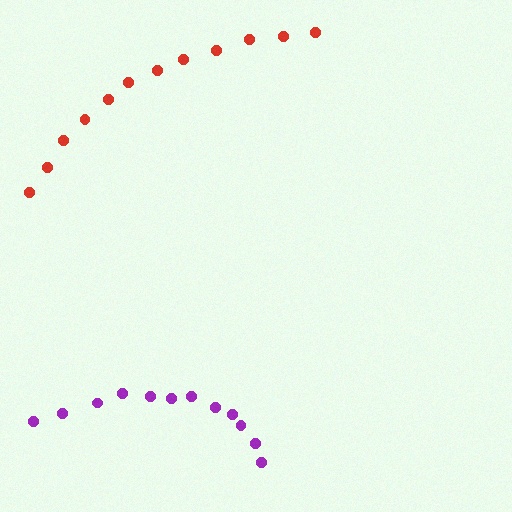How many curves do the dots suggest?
There are 2 distinct paths.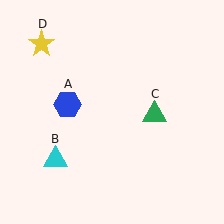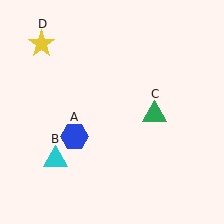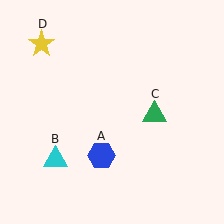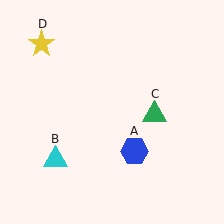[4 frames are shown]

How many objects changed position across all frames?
1 object changed position: blue hexagon (object A).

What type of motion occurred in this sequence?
The blue hexagon (object A) rotated counterclockwise around the center of the scene.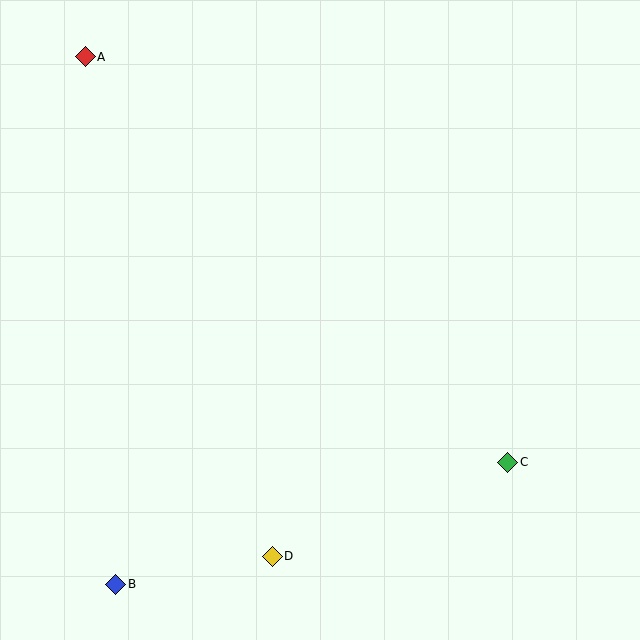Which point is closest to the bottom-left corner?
Point B is closest to the bottom-left corner.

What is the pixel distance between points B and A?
The distance between B and A is 528 pixels.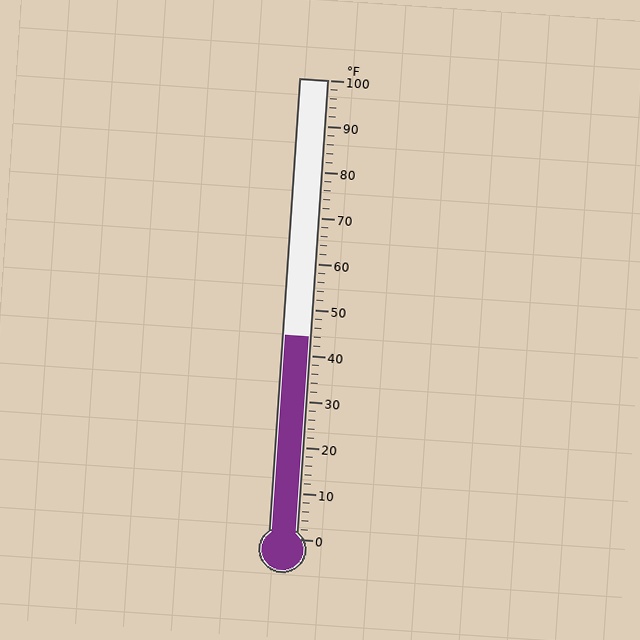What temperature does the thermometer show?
The thermometer shows approximately 44°F.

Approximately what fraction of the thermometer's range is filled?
The thermometer is filled to approximately 45% of its range.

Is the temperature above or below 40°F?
The temperature is above 40°F.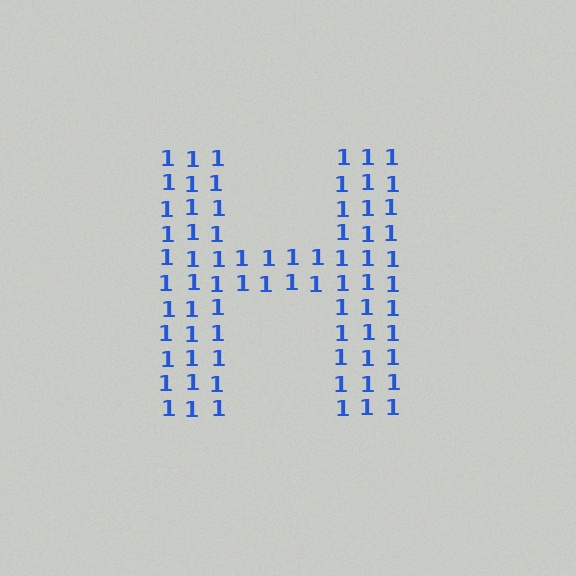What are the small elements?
The small elements are digit 1's.